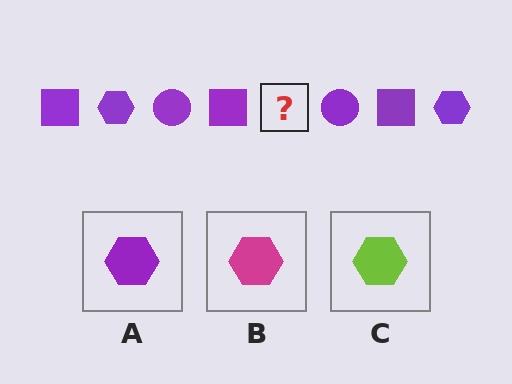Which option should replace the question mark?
Option A.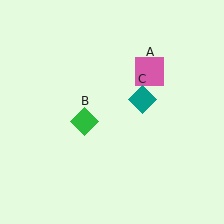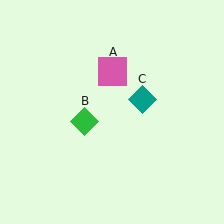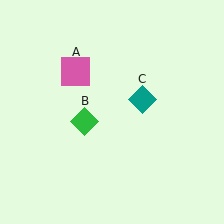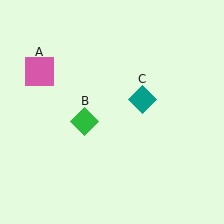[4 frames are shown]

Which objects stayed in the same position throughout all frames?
Green diamond (object B) and teal diamond (object C) remained stationary.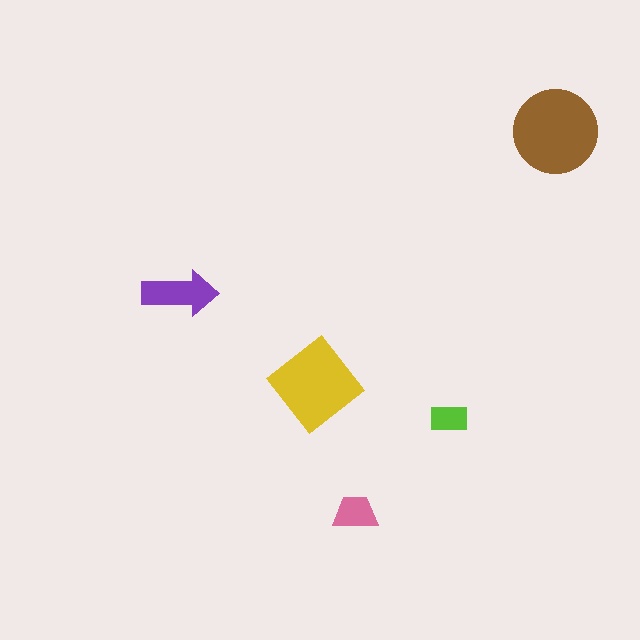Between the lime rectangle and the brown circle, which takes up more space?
The brown circle.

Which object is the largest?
The brown circle.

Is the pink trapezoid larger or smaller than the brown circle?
Smaller.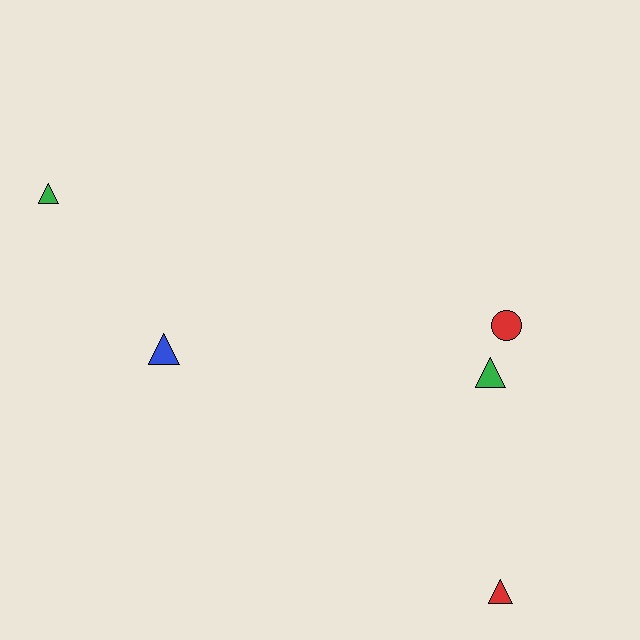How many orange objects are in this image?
There are no orange objects.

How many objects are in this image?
There are 5 objects.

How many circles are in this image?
There is 1 circle.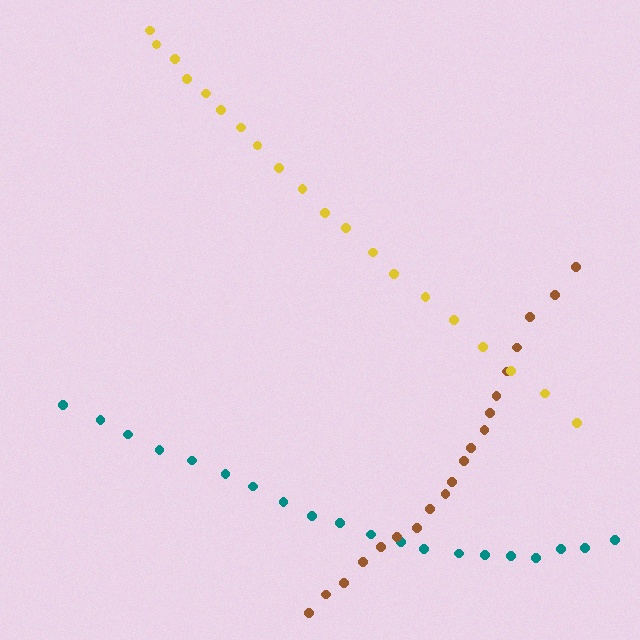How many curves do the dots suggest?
There are 3 distinct paths.